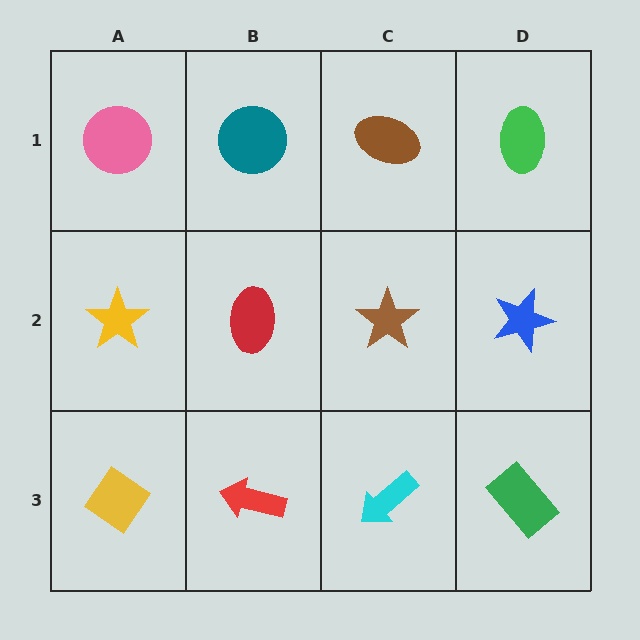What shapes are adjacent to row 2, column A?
A pink circle (row 1, column A), a yellow diamond (row 3, column A), a red ellipse (row 2, column B).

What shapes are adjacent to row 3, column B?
A red ellipse (row 2, column B), a yellow diamond (row 3, column A), a cyan arrow (row 3, column C).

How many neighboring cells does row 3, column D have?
2.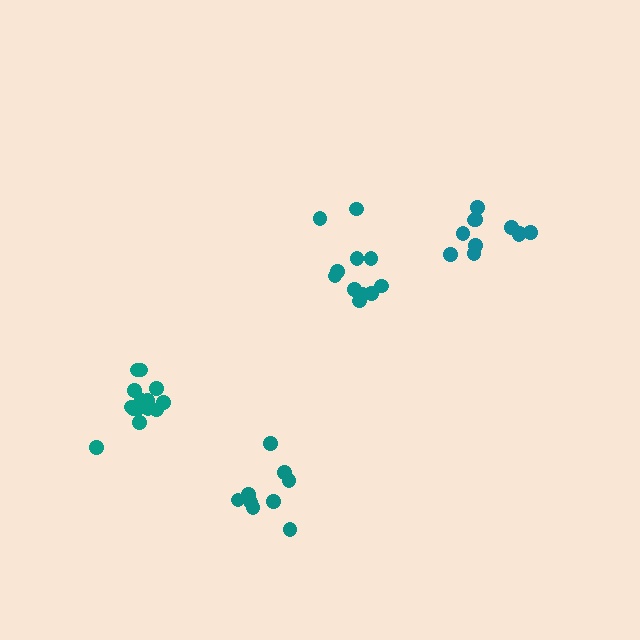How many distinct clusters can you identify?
There are 4 distinct clusters.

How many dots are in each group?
Group 1: 11 dots, Group 2: 11 dots, Group 3: 9 dots, Group 4: 14 dots (45 total).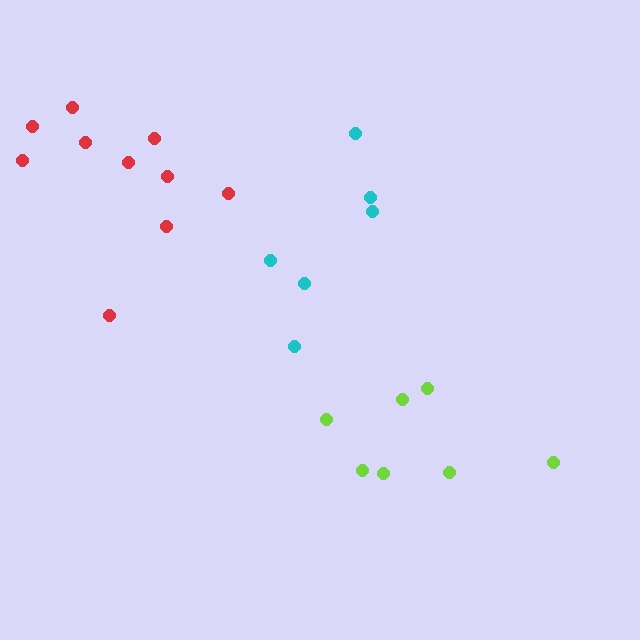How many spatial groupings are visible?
There are 3 spatial groupings.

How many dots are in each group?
Group 1: 6 dots, Group 2: 10 dots, Group 3: 7 dots (23 total).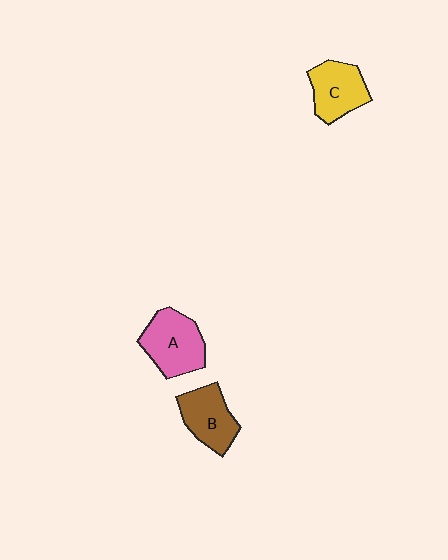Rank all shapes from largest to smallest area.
From largest to smallest: A (pink), B (brown), C (yellow).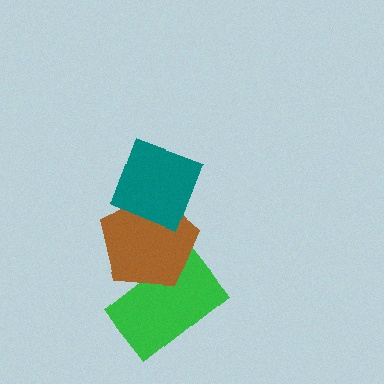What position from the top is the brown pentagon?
The brown pentagon is 2nd from the top.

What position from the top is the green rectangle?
The green rectangle is 3rd from the top.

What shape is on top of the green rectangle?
The brown pentagon is on top of the green rectangle.